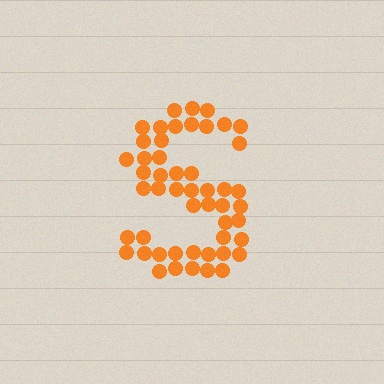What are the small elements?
The small elements are circles.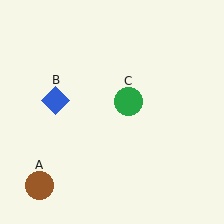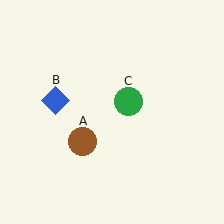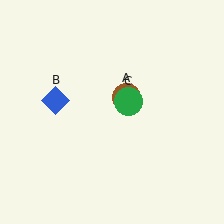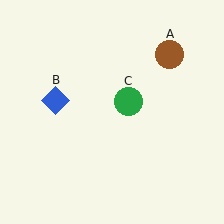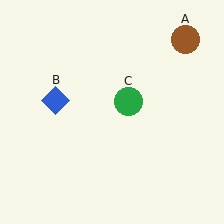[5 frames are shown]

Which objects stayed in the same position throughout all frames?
Blue diamond (object B) and green circle (object C) remained stationary.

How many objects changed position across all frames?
1 object changed position: brown circle (object A).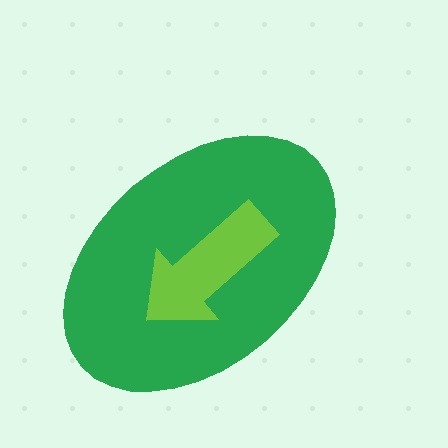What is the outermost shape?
The green ellipse.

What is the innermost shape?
The lime arrow.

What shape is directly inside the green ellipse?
The lime arrow.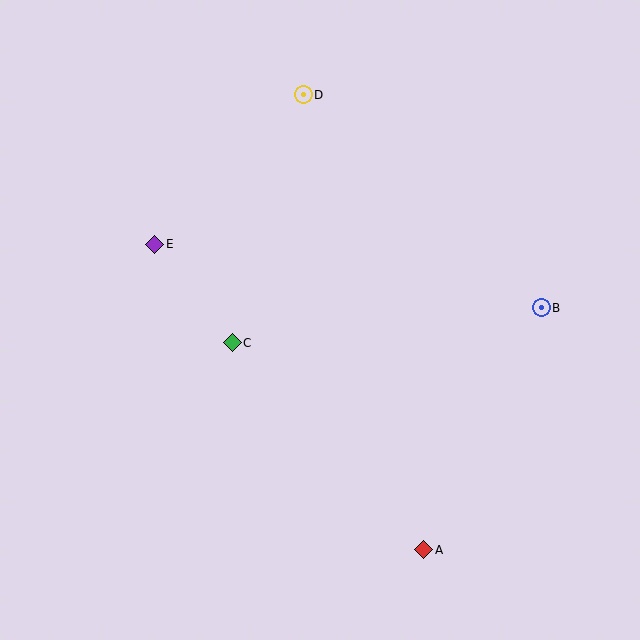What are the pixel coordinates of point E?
Point E is at (155, 244).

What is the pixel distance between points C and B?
The distance between C and B is 311 pixels.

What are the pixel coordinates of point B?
Point B is at (541, 308).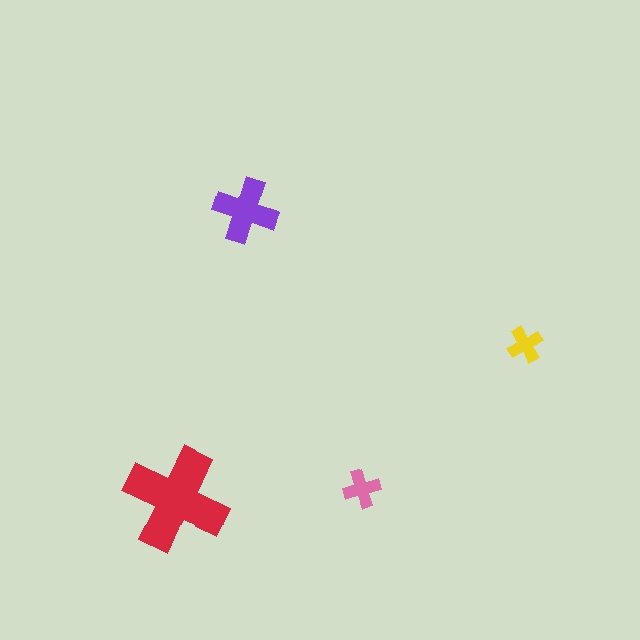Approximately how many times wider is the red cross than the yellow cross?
About 3 times wider.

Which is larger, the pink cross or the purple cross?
The purple one.